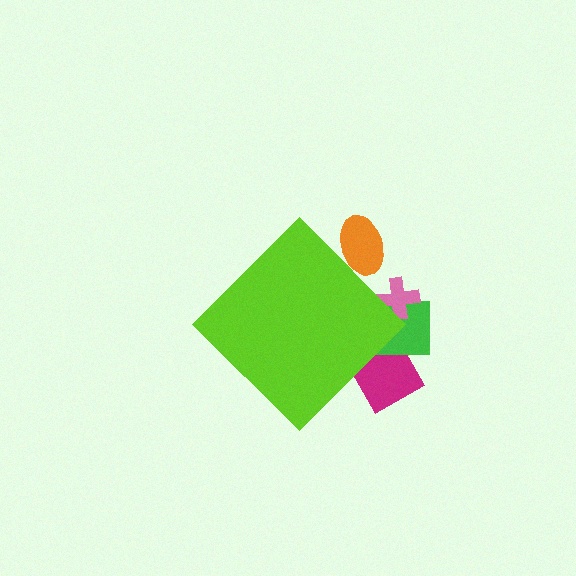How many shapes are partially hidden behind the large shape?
5 shapes are partially hidden.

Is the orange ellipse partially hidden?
Yes, the orange ellipse is partially hidden behind the lime diamond.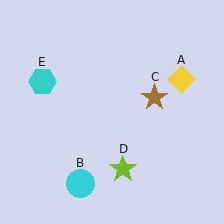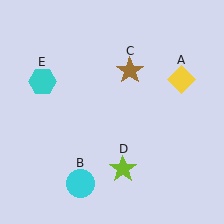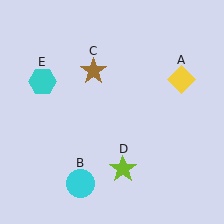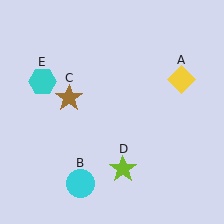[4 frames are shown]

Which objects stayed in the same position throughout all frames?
Yellow diamond (object A) and cyan circle (object B) and lime star (object D) and cyan hexagon (object E) remained stationary.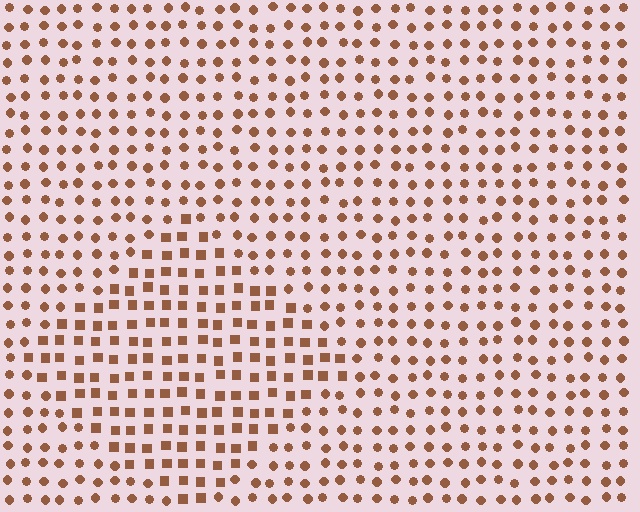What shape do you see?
I see a diamond.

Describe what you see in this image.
The image is filled with small brown elements arranged in a uniform grid. A diamond-shaped region contains squares, while the surrounding area contains circles. The boundary is defined purely by the change in element shape.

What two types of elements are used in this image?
The image uses squares inside the diamond region and circles outside it.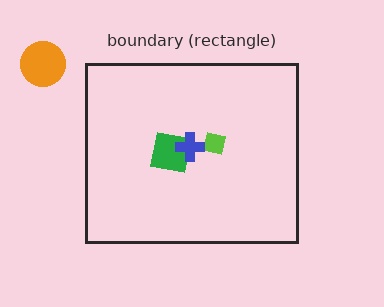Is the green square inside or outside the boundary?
Inside.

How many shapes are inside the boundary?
3 inside, 1 outside.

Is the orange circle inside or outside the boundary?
Outside.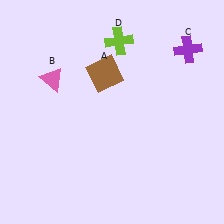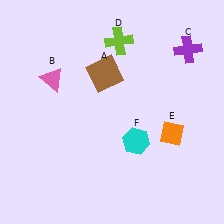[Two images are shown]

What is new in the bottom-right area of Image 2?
A cyan hexagon (F) was added in the bottom-right area of Image 2.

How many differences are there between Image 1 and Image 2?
There are 2 differences between the two images.